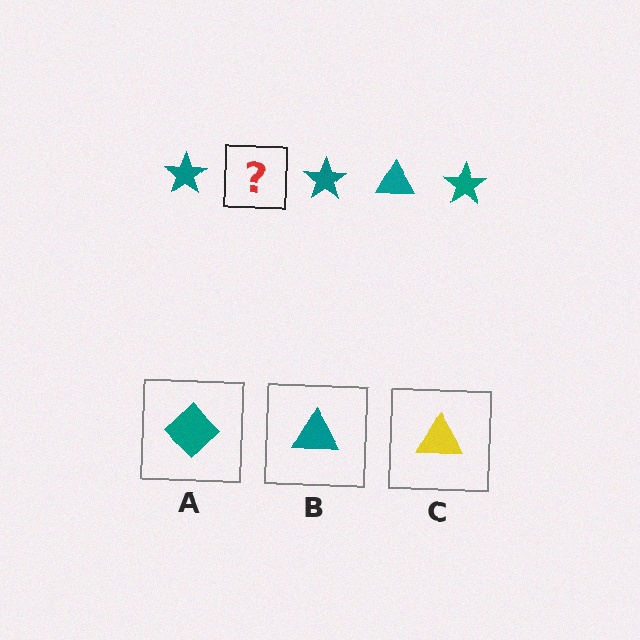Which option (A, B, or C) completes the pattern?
B.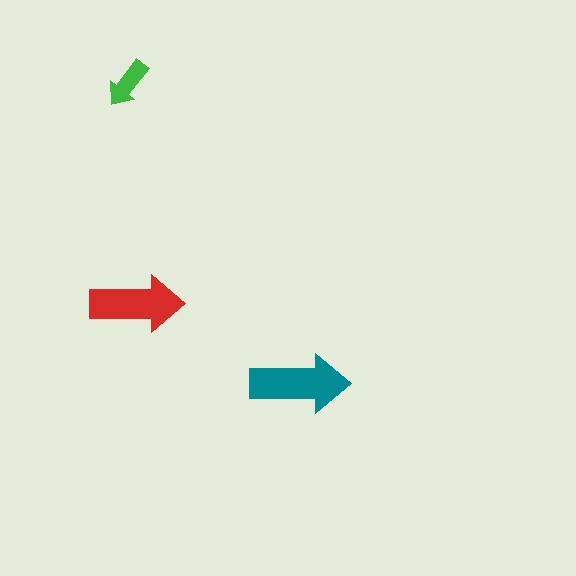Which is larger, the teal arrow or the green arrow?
The teal one.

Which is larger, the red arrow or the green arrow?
The red one.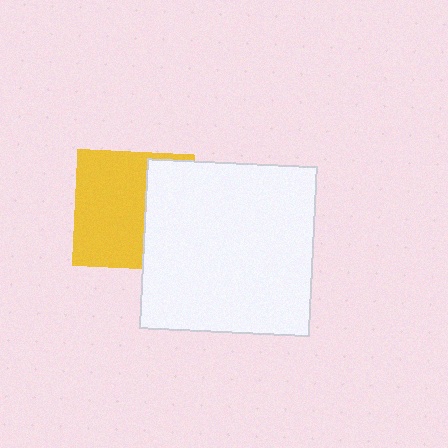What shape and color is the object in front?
The object in front is a white square.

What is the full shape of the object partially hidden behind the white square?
The partially hidden object is a yellow square.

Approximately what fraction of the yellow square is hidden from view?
Roughly 39% of the yellow square is hidden behind the white square.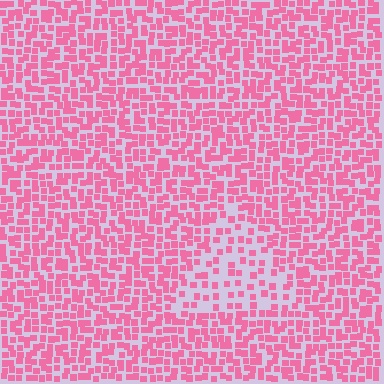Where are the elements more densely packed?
The elements are more densely packed outside the triangle boundary.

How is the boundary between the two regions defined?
The boundary is defined by a change in element density (approximately 2.1x ratio). All elements are the same color, size, and shape.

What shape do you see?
I see a triangle.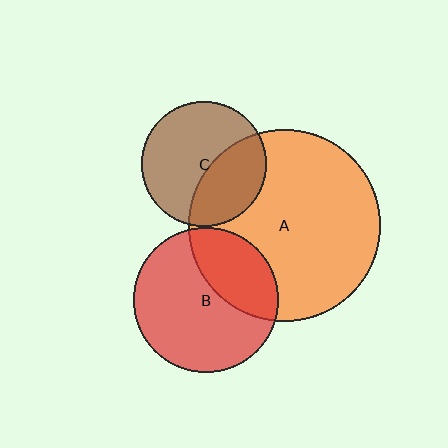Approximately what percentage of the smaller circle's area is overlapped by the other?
Approximately 40%.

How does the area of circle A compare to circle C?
Approximately 2.4 times.